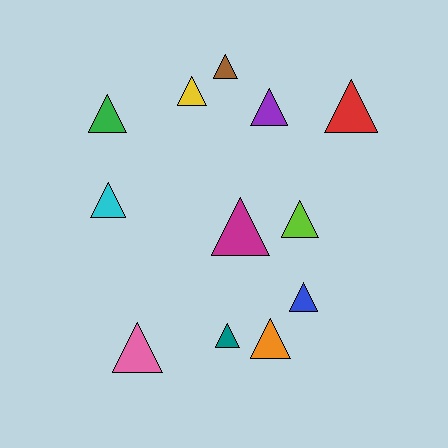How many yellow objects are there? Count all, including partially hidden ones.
There is 1 yellow object.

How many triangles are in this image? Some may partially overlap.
There are 12 triangles.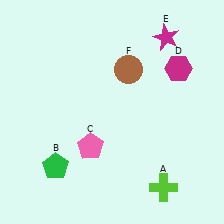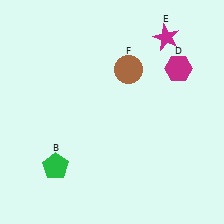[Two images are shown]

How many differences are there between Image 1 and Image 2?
There are 2 differences between the two images.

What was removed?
The pink pentagon (C), the lime cross (A) were removed in Image 2.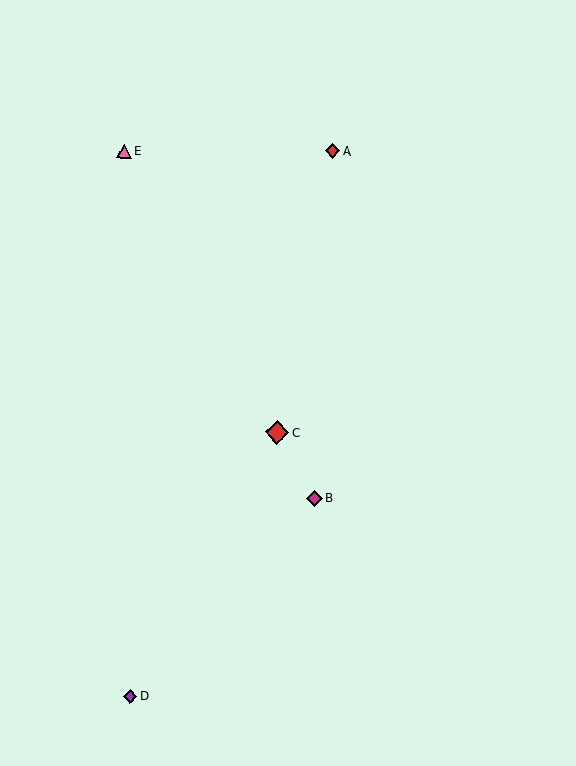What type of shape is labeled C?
Shape C is a red diamond.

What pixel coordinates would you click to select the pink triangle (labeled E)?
Click at (124, 151) to select the pink triangle E.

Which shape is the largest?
The red diamond (labeled C) is the largest.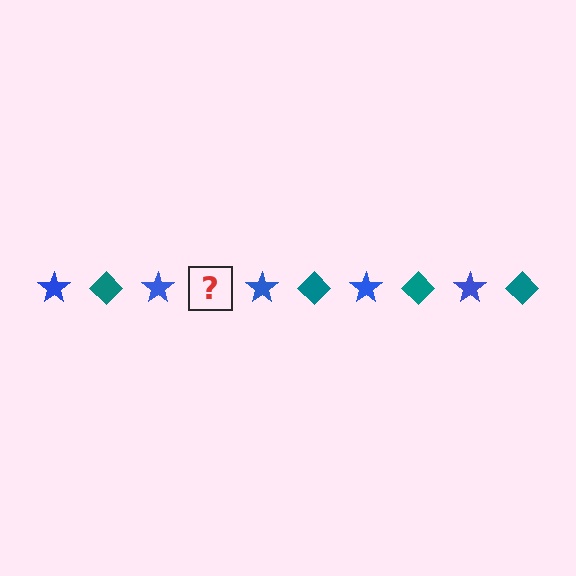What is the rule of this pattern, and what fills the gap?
The rule is that the pattern alternates between blue star and teal diamond. The gap should be filled with a teal diamond.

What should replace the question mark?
The question mark should be replaced with a teal diamond.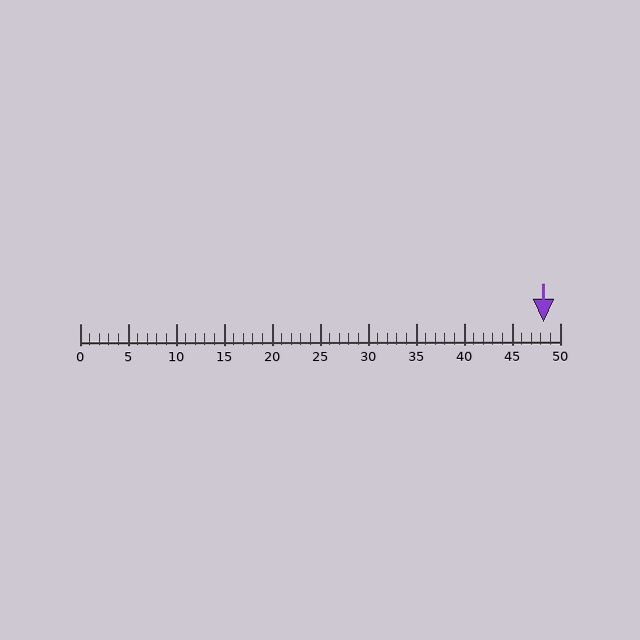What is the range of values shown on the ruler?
The ruler shows values from 0 to 50.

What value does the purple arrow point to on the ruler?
The purple arrow points to approximately 48.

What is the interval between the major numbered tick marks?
The major tick marks are spaced 5 units apart.